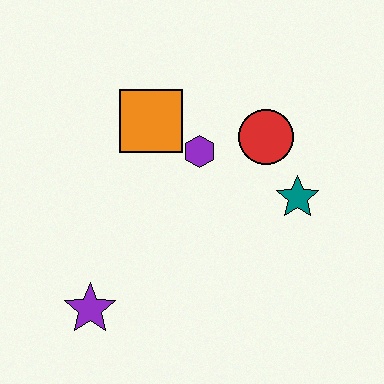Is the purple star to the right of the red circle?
No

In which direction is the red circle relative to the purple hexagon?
The red circle is to the right of the purple hexagon.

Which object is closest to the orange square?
The purple hexagon is closest to the orange square.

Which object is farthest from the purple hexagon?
The purple star is farthest from the purple hexagon.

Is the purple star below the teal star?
Yes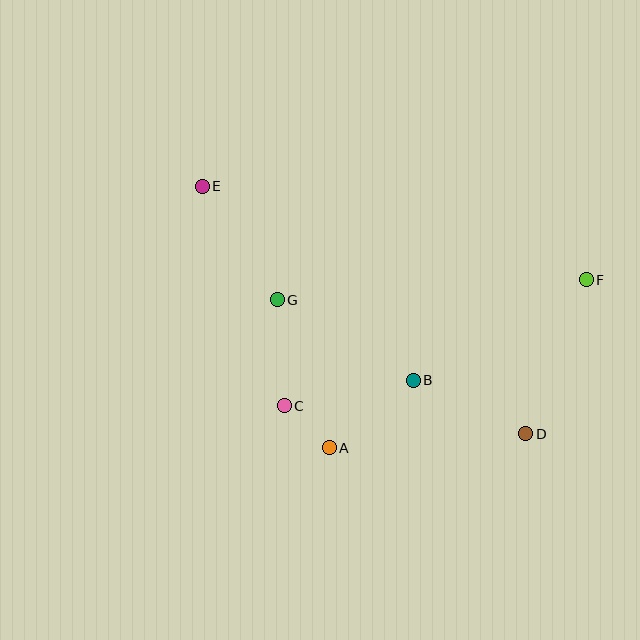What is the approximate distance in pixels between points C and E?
The distance between C and E is approximately 234 pixels.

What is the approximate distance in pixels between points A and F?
The distance between A and F is approximately 307 pixels.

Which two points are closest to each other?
Points A and C are closest to each other.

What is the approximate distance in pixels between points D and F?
The distance between D and F is approximately 165 pixels.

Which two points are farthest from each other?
Points D and E are farthest from each other.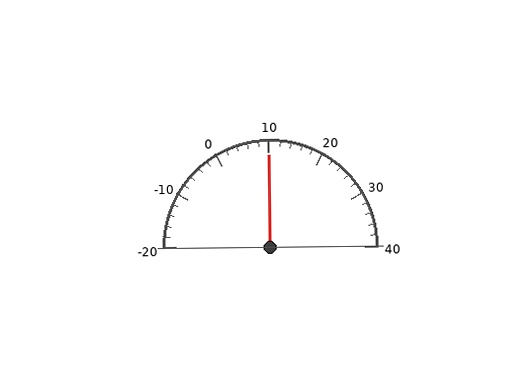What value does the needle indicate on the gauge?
The needle indicates approximately 10.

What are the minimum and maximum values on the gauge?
The gauge ranges from -20 to 40.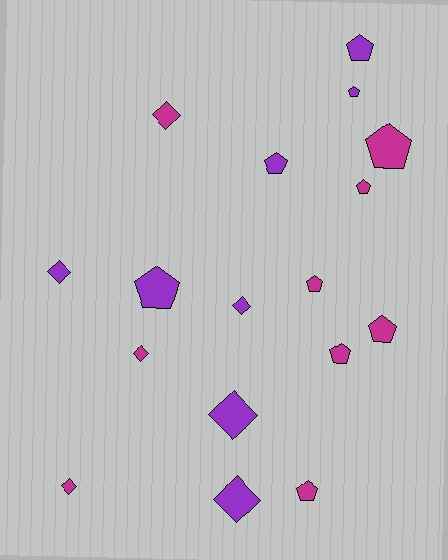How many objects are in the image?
There are 17 objects.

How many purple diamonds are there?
There are 4 purple diamonds.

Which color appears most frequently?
Magenta, with 9 objects.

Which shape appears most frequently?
Pentagon, with 10 objects.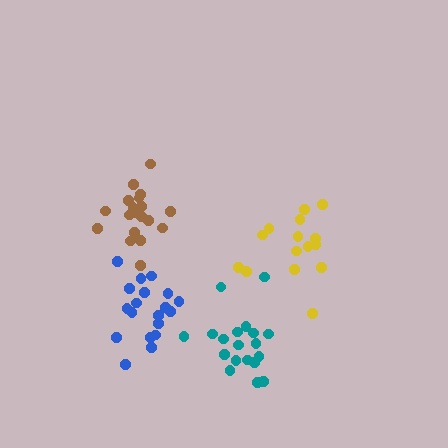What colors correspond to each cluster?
The clusters are colored: blue, yellow, brown, teal.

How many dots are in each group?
Group 1: 19 dots, Group 2: 15 dots, Group 3: 19 dots, Group 4: 19 dots (72 total).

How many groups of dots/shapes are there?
There are 4 groups.